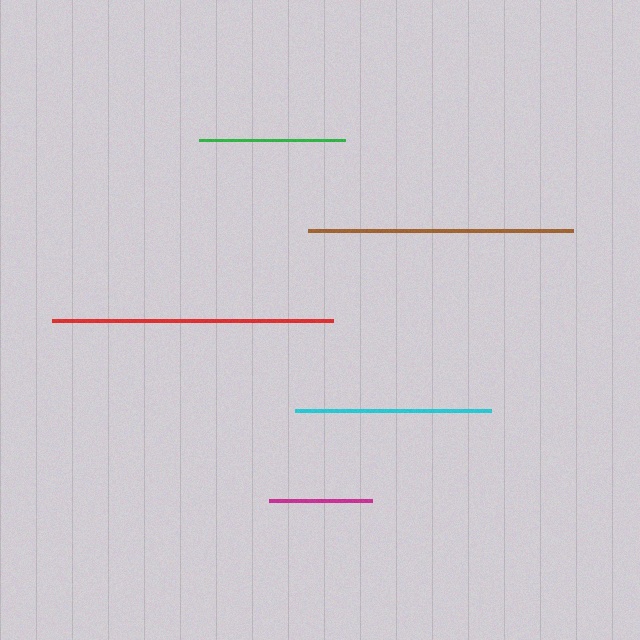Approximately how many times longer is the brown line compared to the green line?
The brown line is approximately 1.8 times the length of the green line.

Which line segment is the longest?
The red line is the longest at approximately 281 pixels.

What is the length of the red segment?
The red segment is approximately 281 pixels long.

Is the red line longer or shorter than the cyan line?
The red line is longer than the cyan line.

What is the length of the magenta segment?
The magenta segment is approximately 104 pixels long.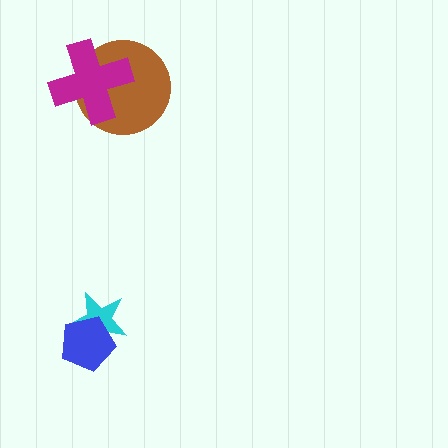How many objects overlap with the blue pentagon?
1 object overlaps with the blue pentagon.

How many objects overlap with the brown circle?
1 object overlaps with the brown circle.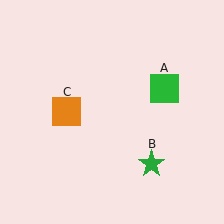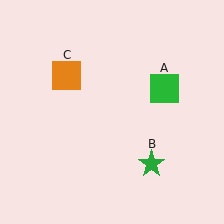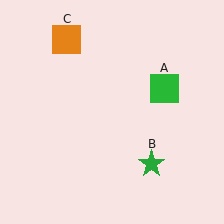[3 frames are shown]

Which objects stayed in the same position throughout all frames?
Green square (object A) and green star (object B) remained stationary.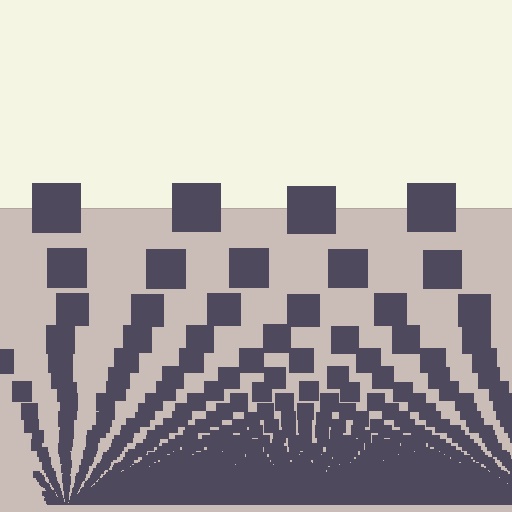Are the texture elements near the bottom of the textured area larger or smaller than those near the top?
Smaller. The gradient is inverted — elements near the bottom are smaller and denser.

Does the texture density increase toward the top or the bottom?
Density increases toward the bottom.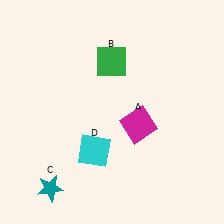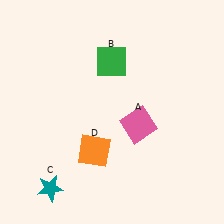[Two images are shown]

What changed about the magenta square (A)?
In Image 1, A is magenta. In Image 2, it changed to pink.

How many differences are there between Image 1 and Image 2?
There are 2 differences between the two images.